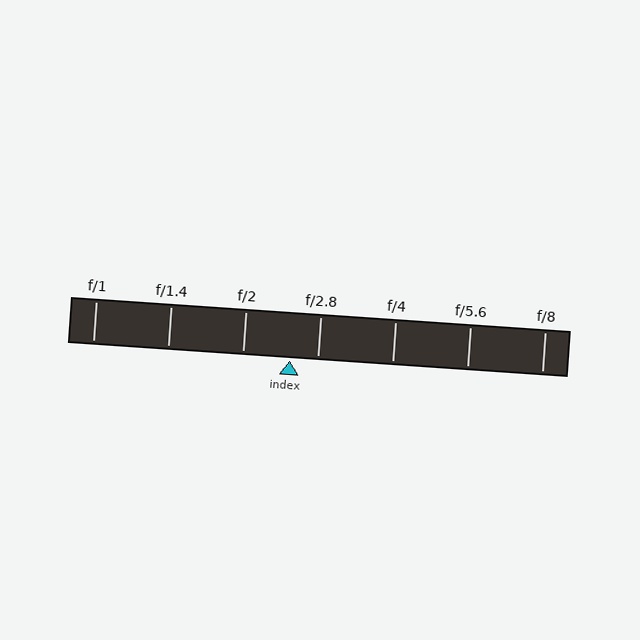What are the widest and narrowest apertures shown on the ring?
The widest aperture shown is f/1 and the narrowest is f/8.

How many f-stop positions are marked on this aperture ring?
There are 7 f-stop positions marked.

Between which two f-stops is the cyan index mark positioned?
The index mark is between f/2 and f/2.8.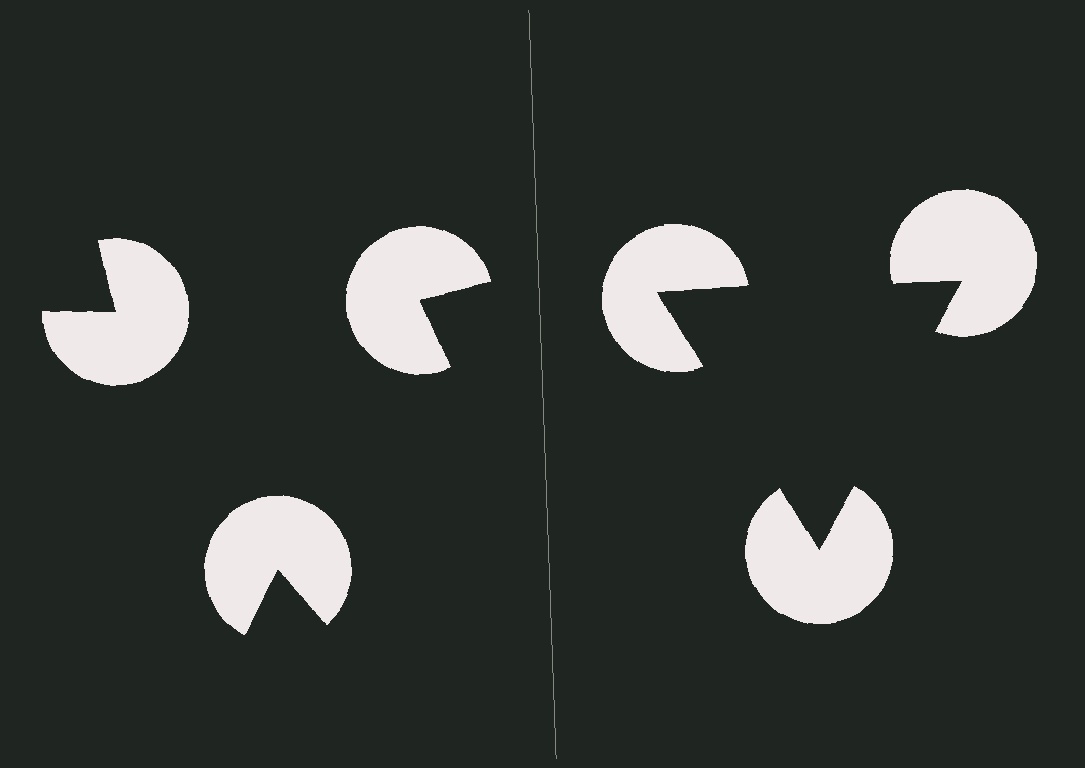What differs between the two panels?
The pac-man discs are positioned identically on both sides; only the wedge orientations differ. On the right they align to a triangle; on the left they are misaligned.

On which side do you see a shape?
An illusory triangle appears on the right side. On the left side the wedge cuts are rotated, so no coherent shape forms.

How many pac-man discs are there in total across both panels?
6 — 3 on each side.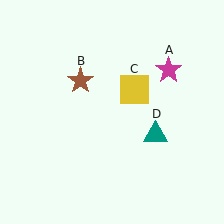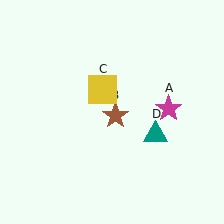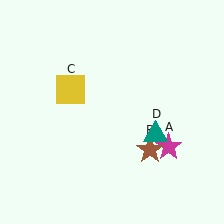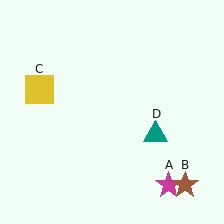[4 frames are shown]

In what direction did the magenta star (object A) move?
The magenta star (object A) moved down.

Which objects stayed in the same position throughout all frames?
Teal triangle (object D) remained stationary.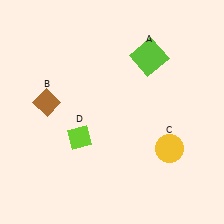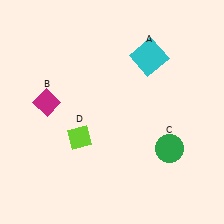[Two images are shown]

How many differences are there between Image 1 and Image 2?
There are 3 differences between the two images.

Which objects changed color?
A changed from lime to cyan. B changed from brown to magenta. C changed from yellow to green.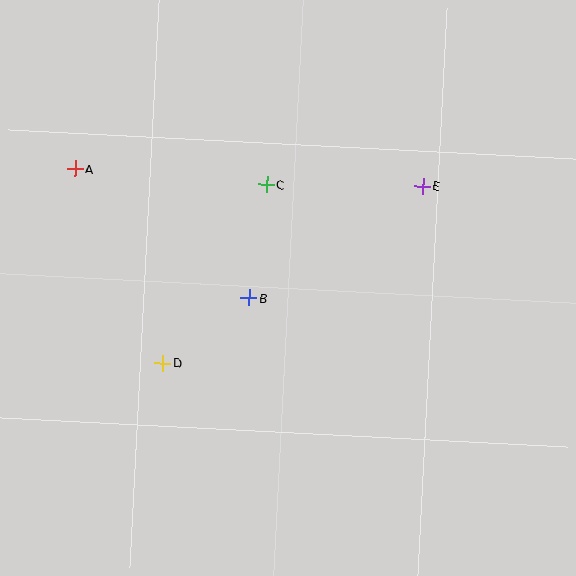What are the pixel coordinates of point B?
Point B is at (249, 298).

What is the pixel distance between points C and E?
The distance between C and E is 156 pixels.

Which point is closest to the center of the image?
Point B at (249, 298) is closest to the center.